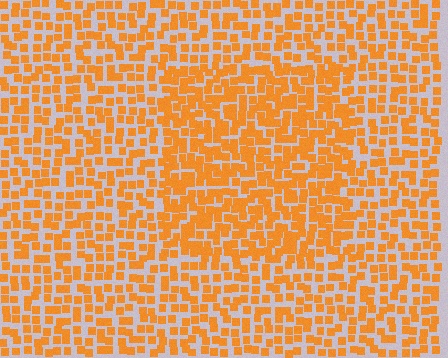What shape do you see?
I see a rectangle.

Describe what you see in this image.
The image contains small orange elements arranged at two different densities. A rectangle-shaped region is visible where the elements are more densely packed than the surrounding area.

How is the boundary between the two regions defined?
The boundary is defined by a change in element density (approximately 1.5x ratio). All elements are the same color, size, and shape.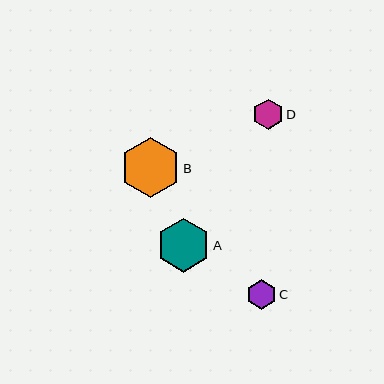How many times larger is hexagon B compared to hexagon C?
Hexagon B is approximately 2.0 times the size of hexagon C.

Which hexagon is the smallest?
Hexagon C is the smallest with a size of approximately 30 pixels.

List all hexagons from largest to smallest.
From largest to smallest: B, A, D, C.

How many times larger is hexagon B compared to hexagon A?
Hexagon B is approximately 1.1 times the size of hexagon A.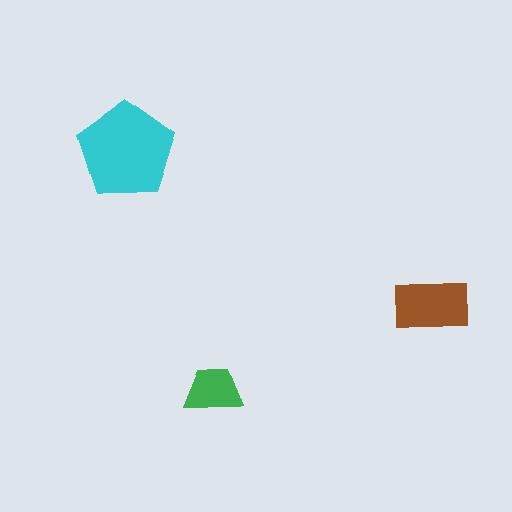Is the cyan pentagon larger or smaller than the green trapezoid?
Larger.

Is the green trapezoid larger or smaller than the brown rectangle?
Smaller.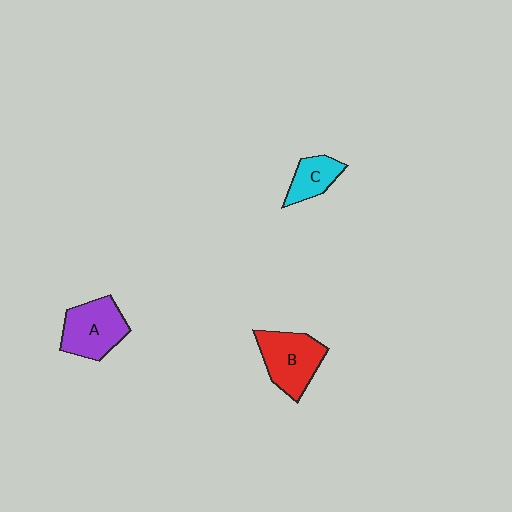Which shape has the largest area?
Shape B (red).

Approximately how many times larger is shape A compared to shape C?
Approximately 1.7 times.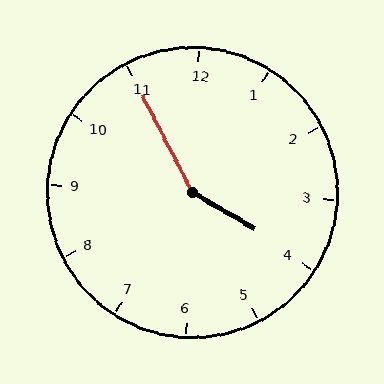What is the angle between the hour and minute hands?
Approximately 148 degrees.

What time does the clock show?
3:55.